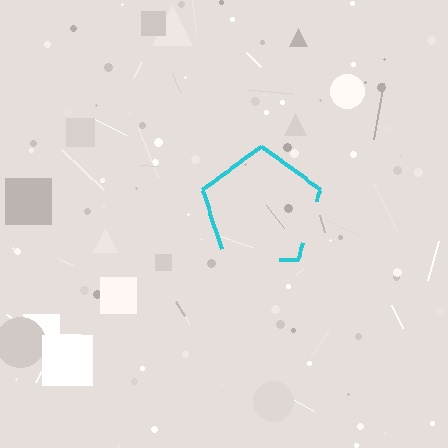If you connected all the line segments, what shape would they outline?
They would outline a pentagon.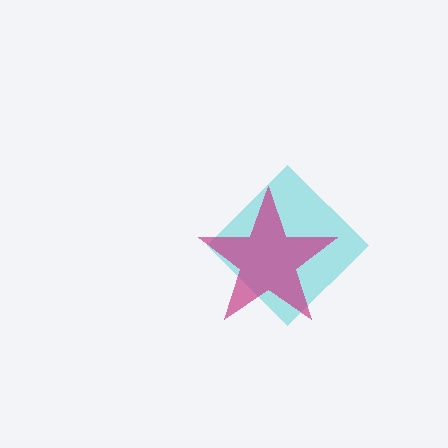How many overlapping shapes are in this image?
There are 2 overlapping shapes in the image.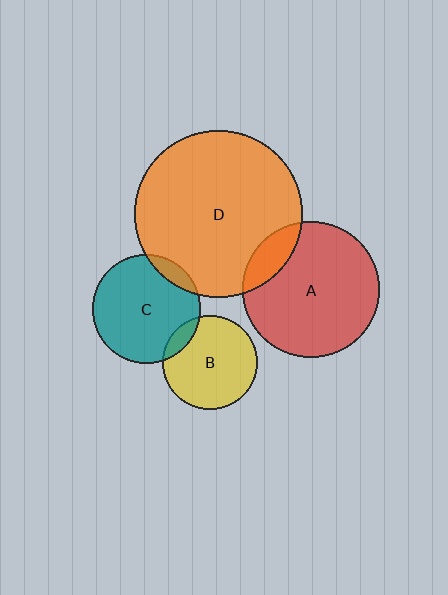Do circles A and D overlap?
Yes.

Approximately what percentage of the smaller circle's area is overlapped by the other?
Approximately 15%.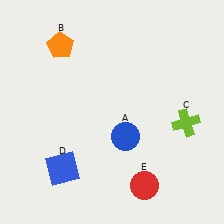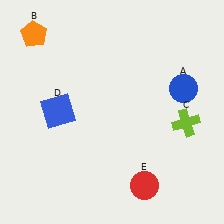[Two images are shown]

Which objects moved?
The objects that moved are: the blue circle (A), the orange pentagon (B), the blue square (D).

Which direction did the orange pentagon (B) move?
The orange pentagon (B) moved left.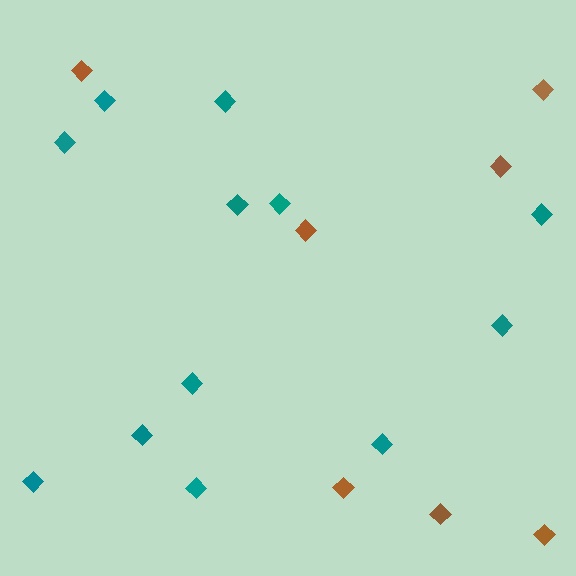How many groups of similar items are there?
There are 2 groups: one group of teal diamonds (12) and one group of brown diamonds (7).